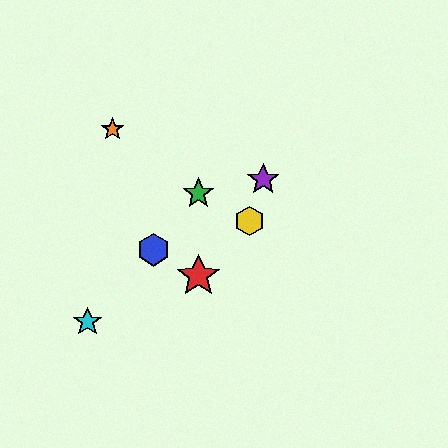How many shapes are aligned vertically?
2 shapes (the red star, the green star) are aligned vertically.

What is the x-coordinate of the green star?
The green star is at x≈198.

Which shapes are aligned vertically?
The red star, the green star are aligned vertically.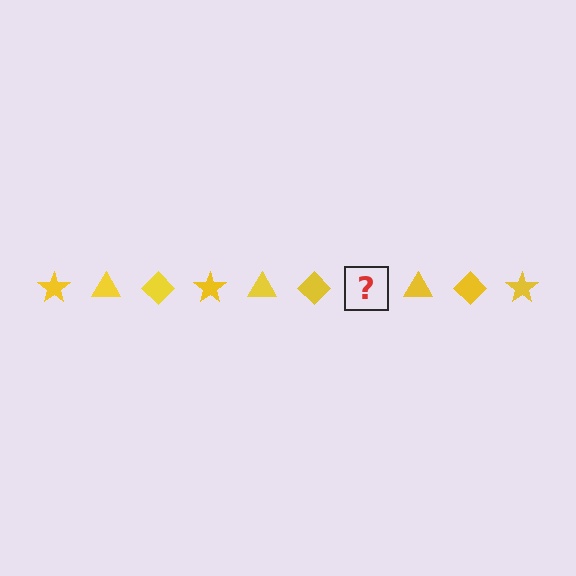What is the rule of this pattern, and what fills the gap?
The rule is that the pattern cycles through star, triangle, diamond shapes in yellow. The gap should be filled with a yellow star.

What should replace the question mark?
The question mark should be replaced with a yellow star.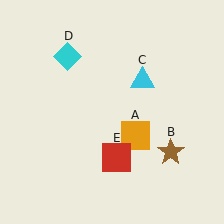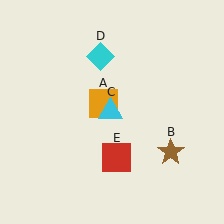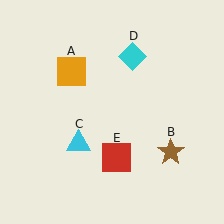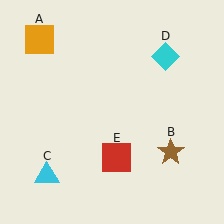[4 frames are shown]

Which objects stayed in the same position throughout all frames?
Brown star (object B) and red square (object E) remained stationary.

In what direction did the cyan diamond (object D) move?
The cyan diamond (object D) moved right.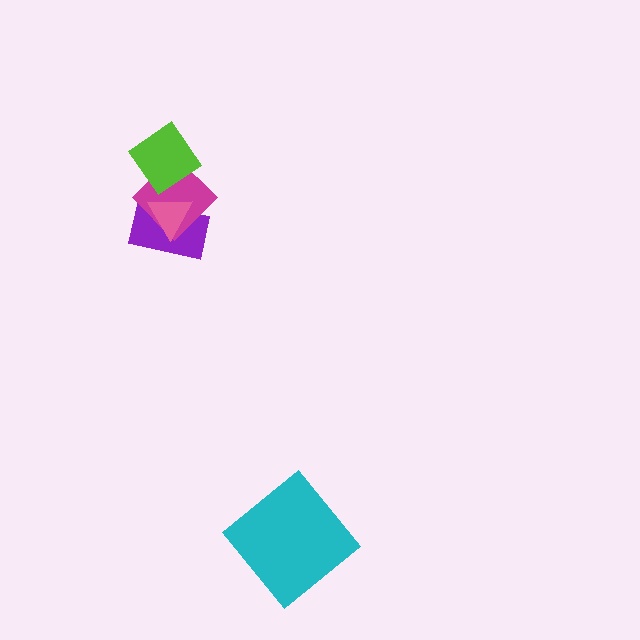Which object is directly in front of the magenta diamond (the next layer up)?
The pink triangle is directly in front of the magenta diamond.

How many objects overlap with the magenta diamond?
3 objects overlap with the magenta diamond.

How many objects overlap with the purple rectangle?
2 objects overlap with the purple rectangle.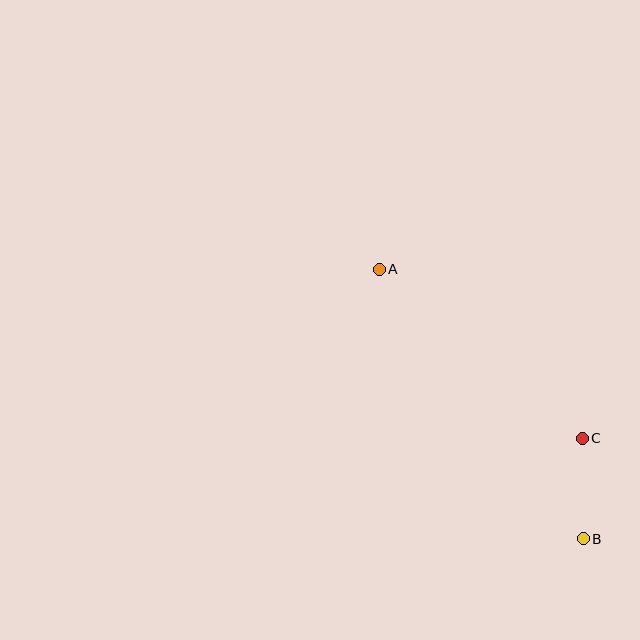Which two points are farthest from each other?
Points A and B are farthest from each other.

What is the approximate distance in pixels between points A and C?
The distance between A and C is approximately 264 pixels.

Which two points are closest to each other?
Points B and C are closest to each other.